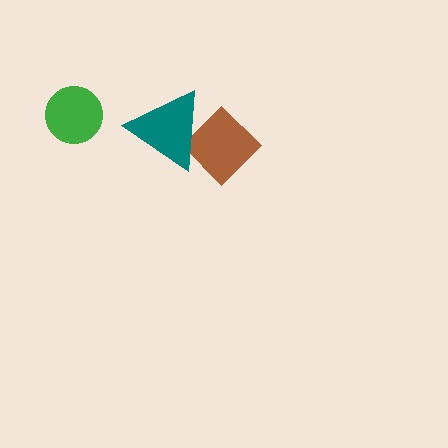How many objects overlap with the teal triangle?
1 object overlaps with the teal triangle.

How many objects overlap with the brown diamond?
1 object overlaps with the brown diamond.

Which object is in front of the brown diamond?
The teal triangle is in front of the brown diamond.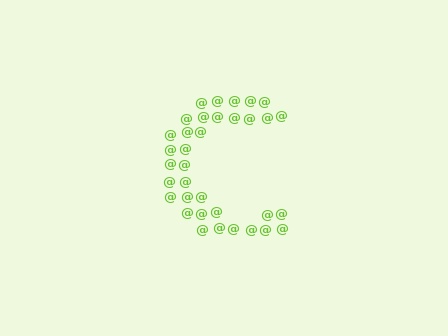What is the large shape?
The large shape is the letter C.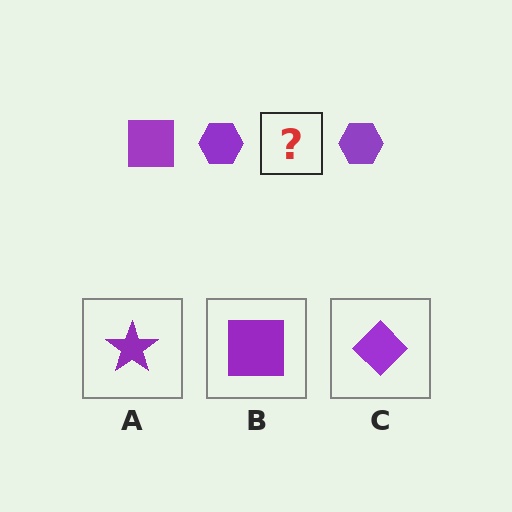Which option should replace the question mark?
Option B.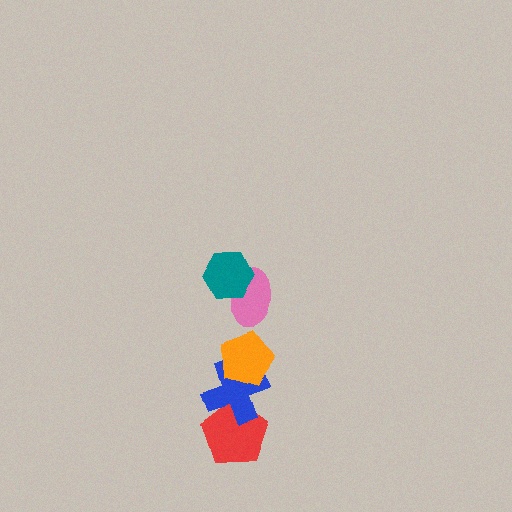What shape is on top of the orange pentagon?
The pink ellipse is on top of the orange pentagon.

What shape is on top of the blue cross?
The orange pentagon is on top of the blue cross.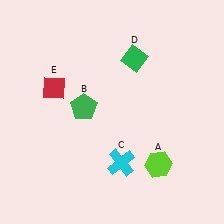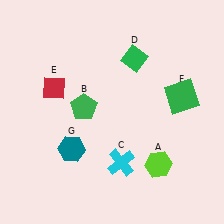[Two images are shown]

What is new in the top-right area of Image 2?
A green square (F) was added in the top-right area of Image 2.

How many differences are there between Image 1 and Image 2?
There are 2 differences between the two images.